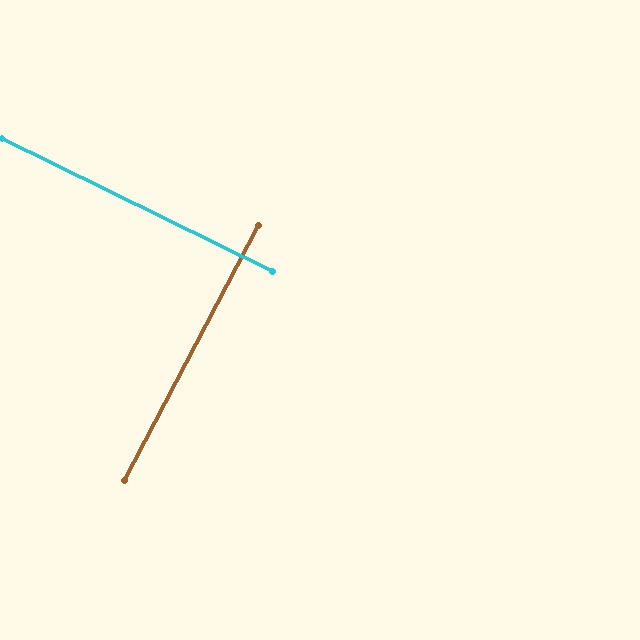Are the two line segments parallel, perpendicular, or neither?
Perpendicular — they meet at approximately 89°.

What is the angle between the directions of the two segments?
Approximately 89 degrees.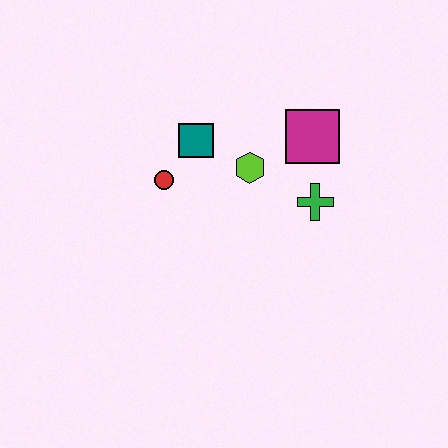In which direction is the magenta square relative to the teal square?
The magenta square is to the right of the teal square.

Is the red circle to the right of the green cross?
No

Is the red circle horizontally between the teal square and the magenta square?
No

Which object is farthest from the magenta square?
The red circle is farthest from the magenta square.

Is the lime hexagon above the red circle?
Yes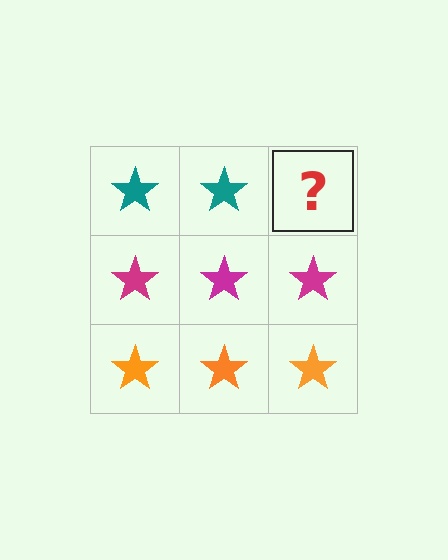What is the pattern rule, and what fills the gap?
The rule is that each row has a consistent color. The gap should be filled with a teal star.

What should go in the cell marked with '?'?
The missing cell should contain a teal star.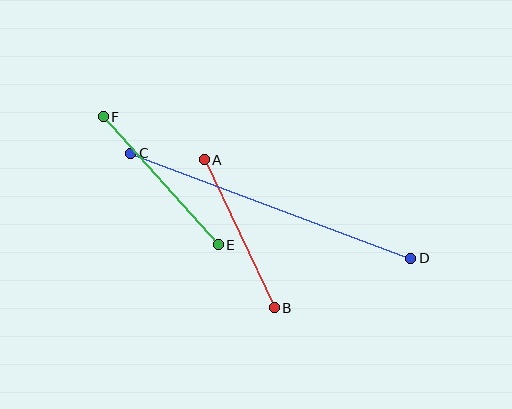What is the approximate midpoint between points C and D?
The midpoint is at approximately (271, 206) pixels.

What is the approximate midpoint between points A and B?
The midpoint is at approximately (239, 234) pixels.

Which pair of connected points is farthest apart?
Points C and D are farthest apart.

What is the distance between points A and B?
The distance is approximately 164 pixels.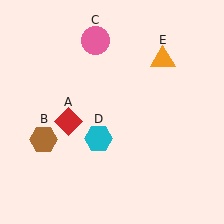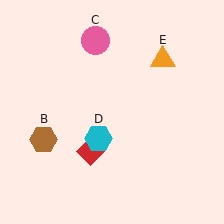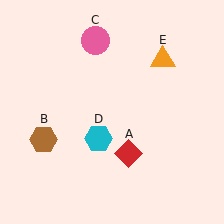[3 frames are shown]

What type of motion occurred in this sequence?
The red diamond (object A) rotated counterclockwise around the center of the scene.